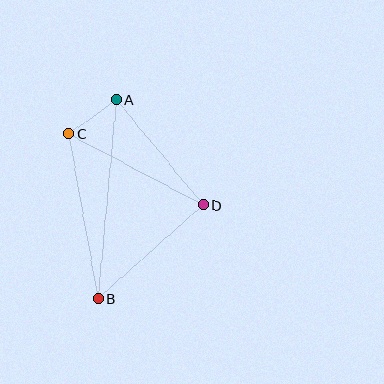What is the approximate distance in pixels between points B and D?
The distance between B and D is approximately 141 pixels.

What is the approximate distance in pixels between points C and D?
The distance between C and D is approximately 152 pixels.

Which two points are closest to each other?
Points A and C are closest to each other.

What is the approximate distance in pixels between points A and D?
The distance between A and D is approximately 136 pixels.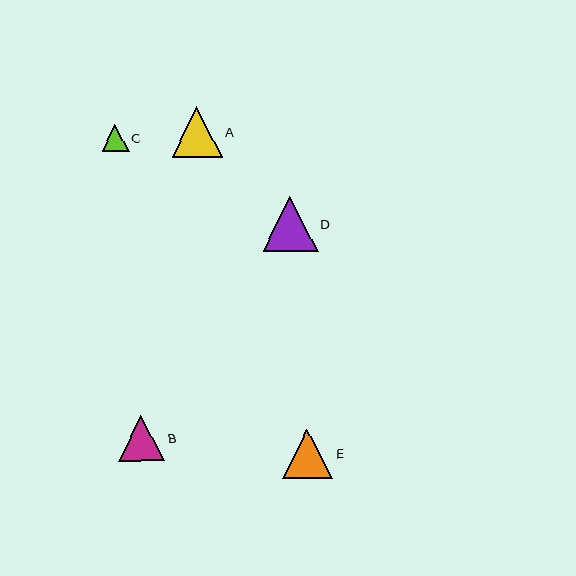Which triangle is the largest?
Triangle D is the largest with a size of approximately 55 pixels.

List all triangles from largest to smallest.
From largest to smallest: D, A, E, B, C.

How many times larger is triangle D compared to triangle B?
Triangle D is approximately 1.2 times the size of triangle B.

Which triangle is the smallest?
Triangle C is the smallest with a size of approximately 27 pixels.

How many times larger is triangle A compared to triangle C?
Triangle A is approximately 1.9 times the size of triangle C.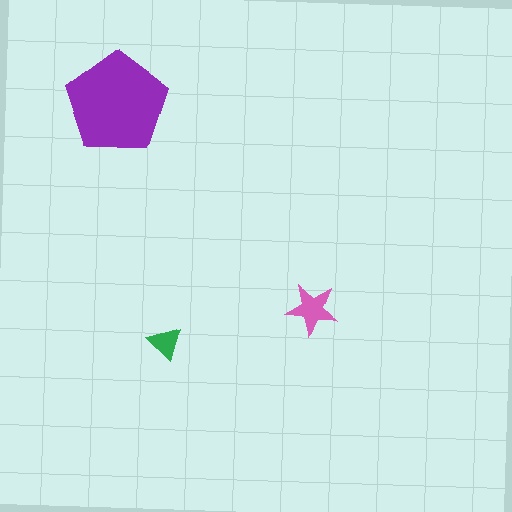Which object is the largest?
The purple pentagon.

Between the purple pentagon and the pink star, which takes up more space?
The purple pentagon.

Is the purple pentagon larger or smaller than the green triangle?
Larger.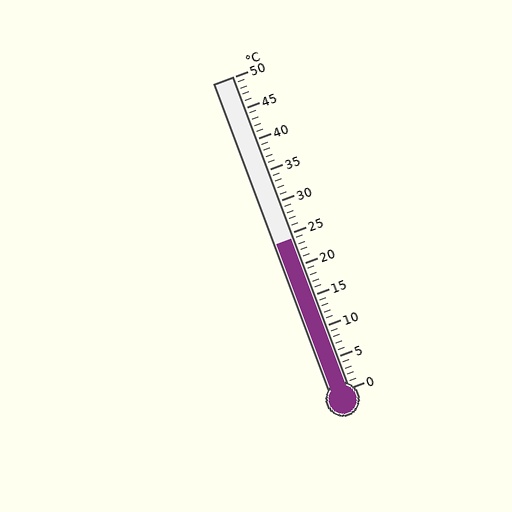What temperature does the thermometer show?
The thermometer shows approximately 24°C.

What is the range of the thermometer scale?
The thermometer scale ranges from 0°C to 50°C.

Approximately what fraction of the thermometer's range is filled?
The thermometer is filled to approximately 50% of its range.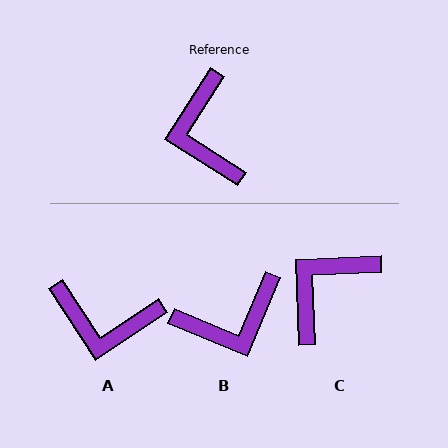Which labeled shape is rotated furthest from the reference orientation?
B, about 100 degrees away.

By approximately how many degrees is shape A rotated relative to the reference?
Approximately 66 degrees counter-clockwise.